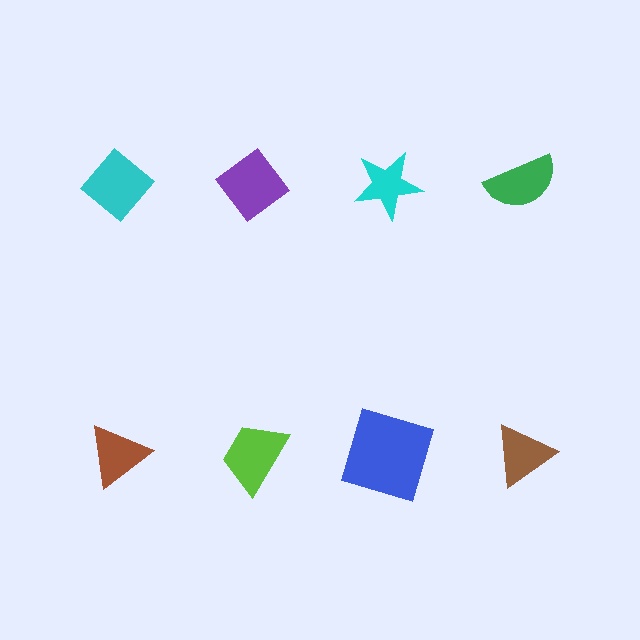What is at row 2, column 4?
A brown triangle.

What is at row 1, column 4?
A green semicircle.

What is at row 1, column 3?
A cyan star.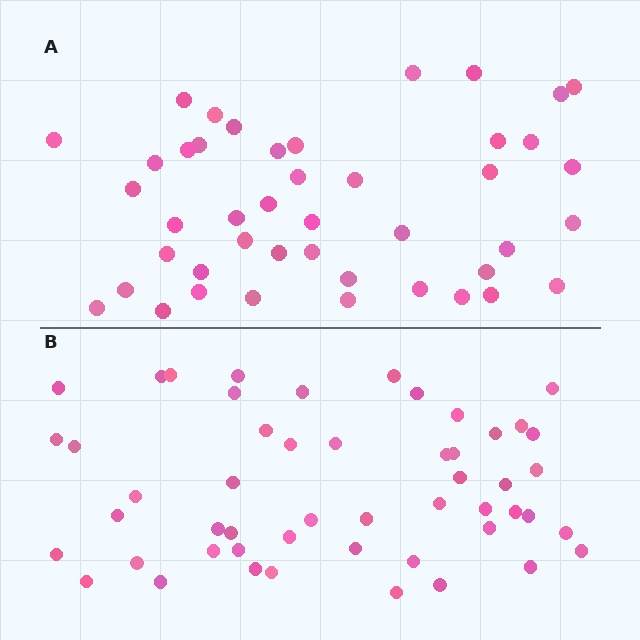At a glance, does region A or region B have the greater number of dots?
Region B (the bottom region) has more dots.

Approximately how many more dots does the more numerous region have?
Region B has roughly 8 or so more dots than region A.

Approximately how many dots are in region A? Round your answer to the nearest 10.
About 40 dots. (The exact count is 44, which rounds to 40.)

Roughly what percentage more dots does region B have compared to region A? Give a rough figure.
About 15% more.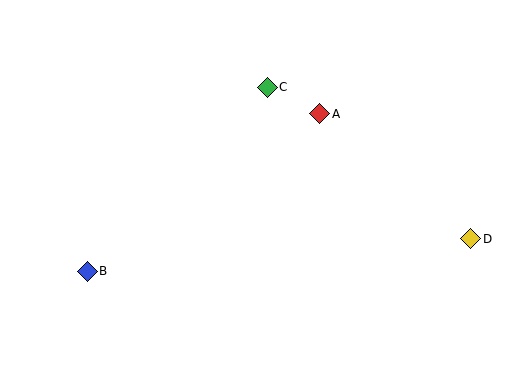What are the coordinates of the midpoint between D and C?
The midpoint between D and C is at (369, 163).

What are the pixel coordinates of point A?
Point A is at (320, 114).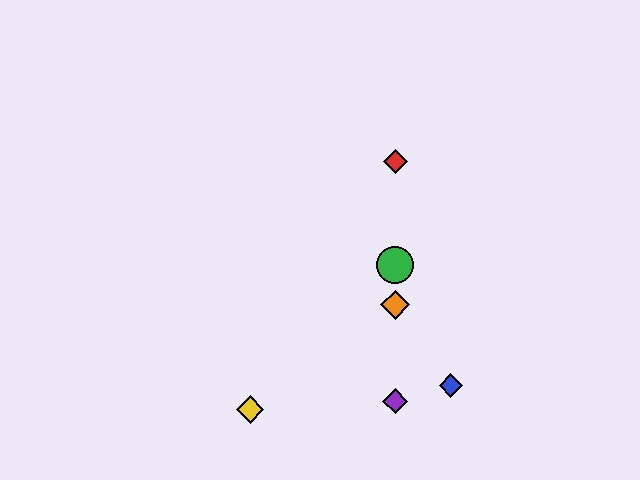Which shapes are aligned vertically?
The red diamond, the green circle, the purple diamond, the orange diamond are aligned vertically.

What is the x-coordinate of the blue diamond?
The blue diamond is at x≈451.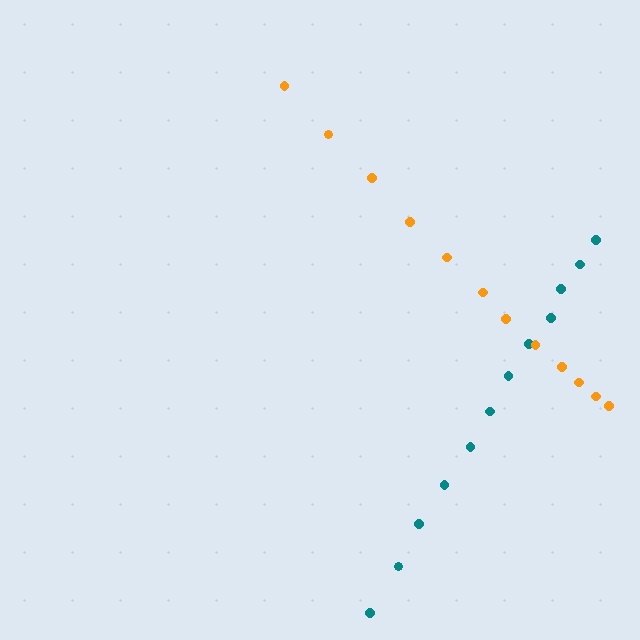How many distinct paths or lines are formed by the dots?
There are 2 distinct paths.